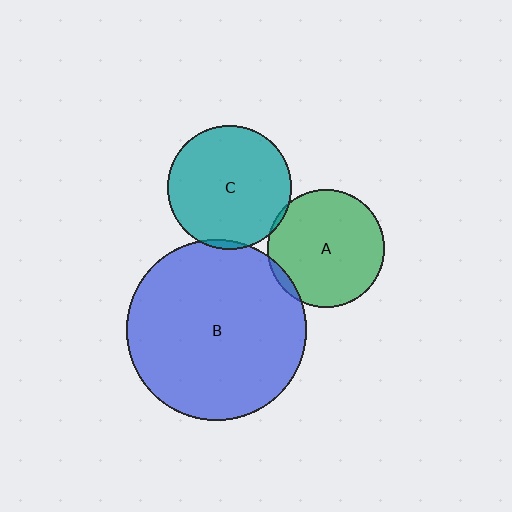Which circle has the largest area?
Circle B (blue).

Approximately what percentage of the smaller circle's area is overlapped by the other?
Approximately 5%.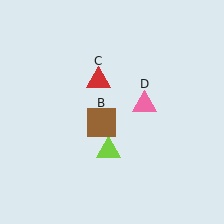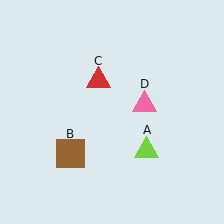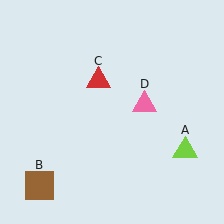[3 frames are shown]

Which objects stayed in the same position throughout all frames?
Red triangle (object C) and pink triangle (object D) remained stationary.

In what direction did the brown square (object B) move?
The brown square (object B) moved down and to the left.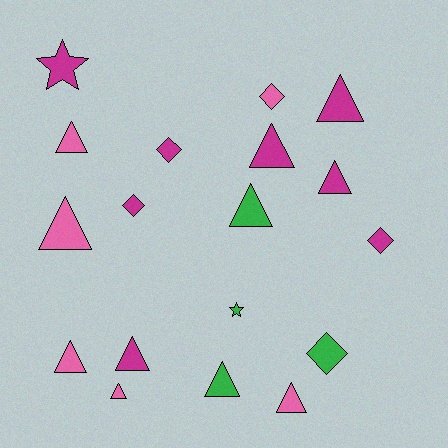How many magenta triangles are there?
There are 4 magenta triangles.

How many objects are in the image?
There are 18 objects.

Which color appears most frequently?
Magenta, with 8 objects.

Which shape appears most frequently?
Triangle, with 11 objects.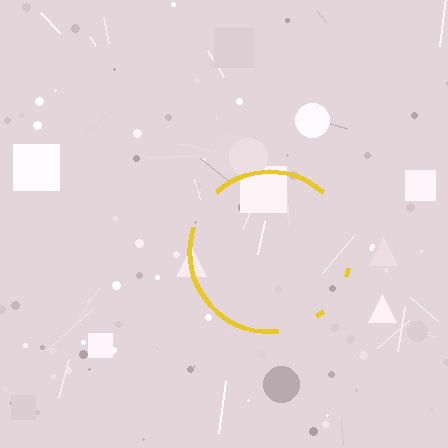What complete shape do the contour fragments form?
The contour fragments form a circle.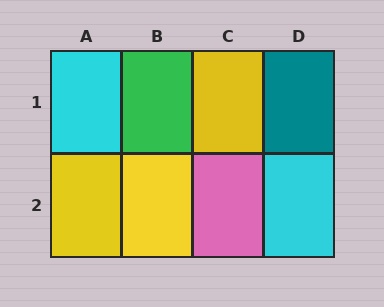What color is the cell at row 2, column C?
Pink.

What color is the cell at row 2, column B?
Yellow.